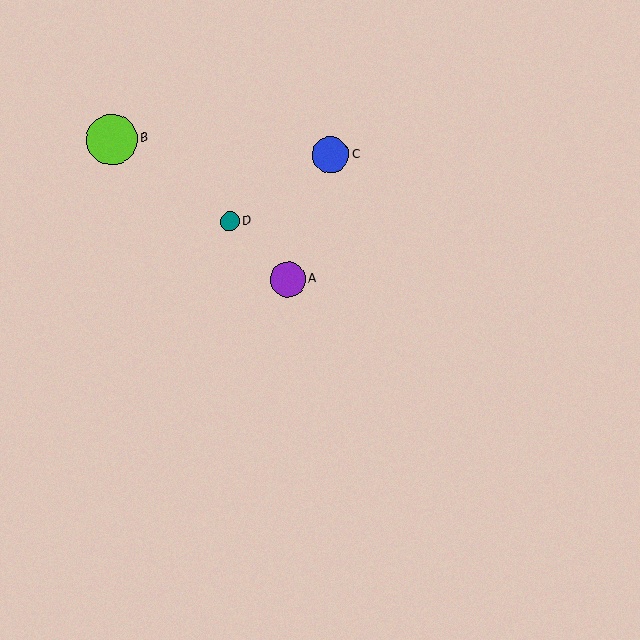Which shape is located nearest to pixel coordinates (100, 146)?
The lime circle (labeled B) at (112, 139) is nearest to that location.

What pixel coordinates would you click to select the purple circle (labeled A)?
Click at (288, 280) to select the purple circle A.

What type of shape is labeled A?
Shape A is a purple circle.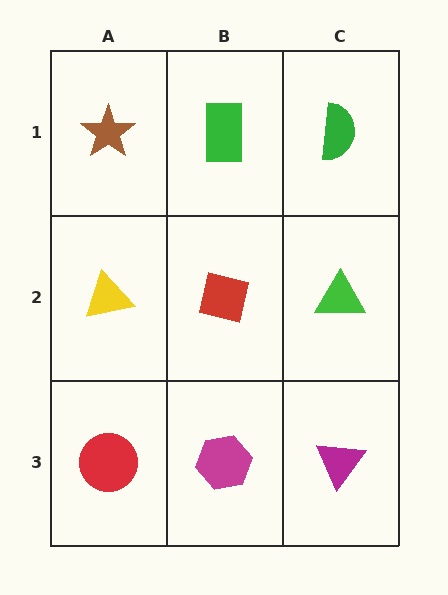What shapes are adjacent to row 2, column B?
A green rectangle (row 1, column B), a magenta hexagon (row 3, column B), a yellow triangle (row 2, column A), a green triangle (row 2, column C).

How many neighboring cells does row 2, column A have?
3.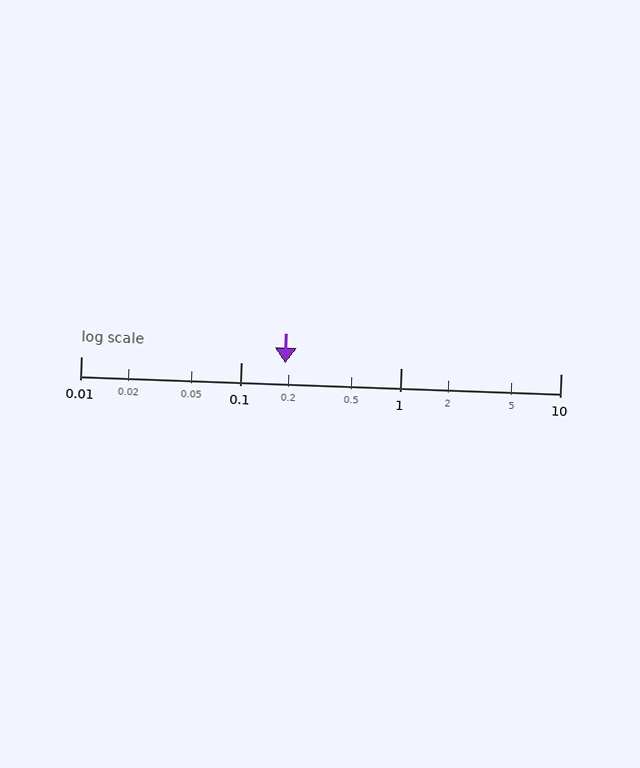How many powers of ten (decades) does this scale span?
The scale spans 3 decades, from 0.01 to 10.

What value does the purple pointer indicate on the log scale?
The pointer indicates approximately 0.19.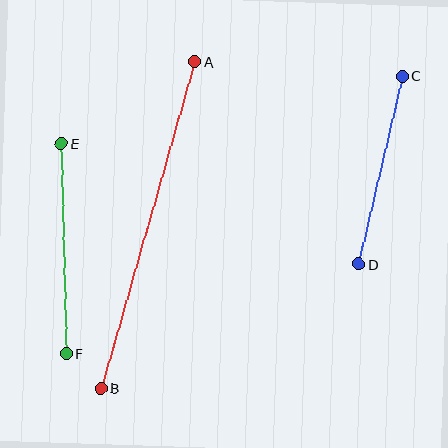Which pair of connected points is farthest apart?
Points A and B are farthest apart.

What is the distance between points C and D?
The distance is approximately 193 pixels.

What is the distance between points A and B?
The distance is approximately 339 pixels.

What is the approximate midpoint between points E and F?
The midpoint is at approximately (64, 249) pixels.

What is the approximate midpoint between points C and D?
The midpoint is at approximately (380, 170) pixels.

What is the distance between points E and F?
The distance is approximately 210 pixels.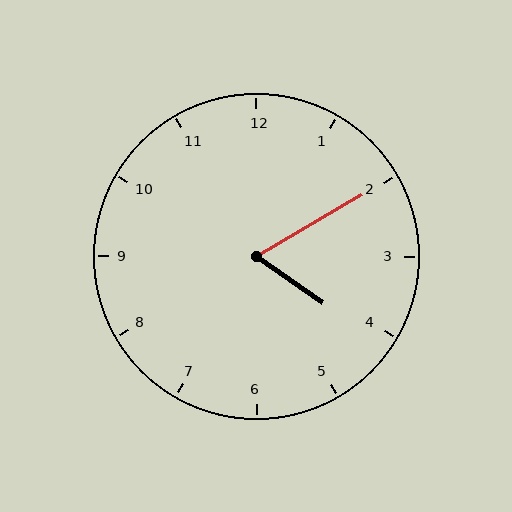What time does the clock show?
4:10.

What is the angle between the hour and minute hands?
Approximately 65 degrees.